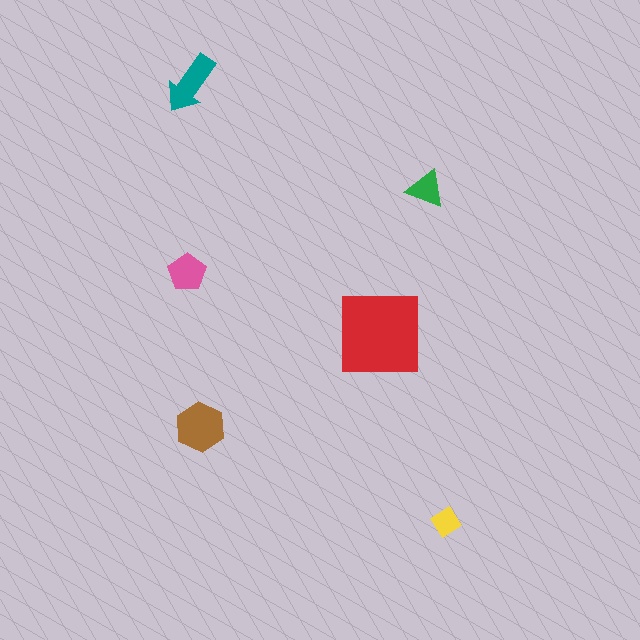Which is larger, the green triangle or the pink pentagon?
The pink pentagon.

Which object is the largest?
The red square.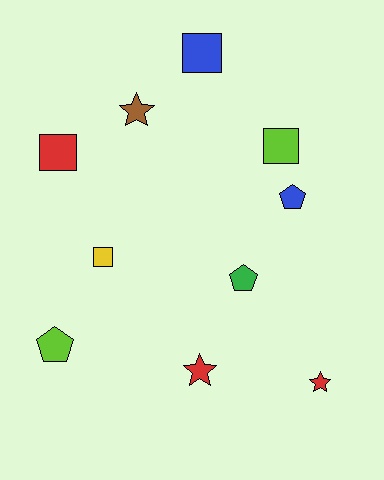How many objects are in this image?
There are 10 objects.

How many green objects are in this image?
There is 1 green object.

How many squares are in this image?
There are 4 squares.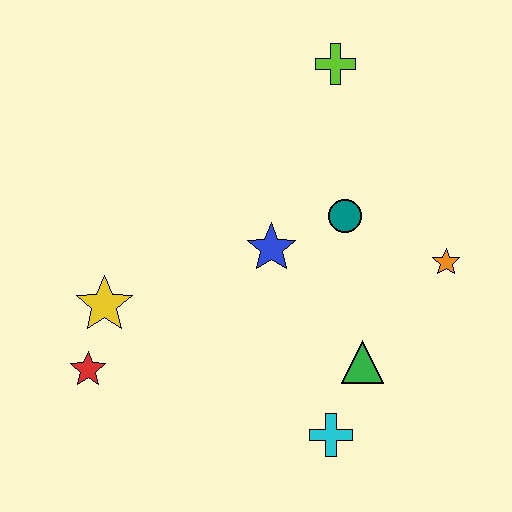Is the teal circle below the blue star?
No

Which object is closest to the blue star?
The teal circle is closest to the blue star.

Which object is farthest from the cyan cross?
The lime cross is farthest from the cyan cross.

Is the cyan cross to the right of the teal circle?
No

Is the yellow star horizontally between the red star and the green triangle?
Yes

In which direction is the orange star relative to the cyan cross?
The orange star is above the cyan cross.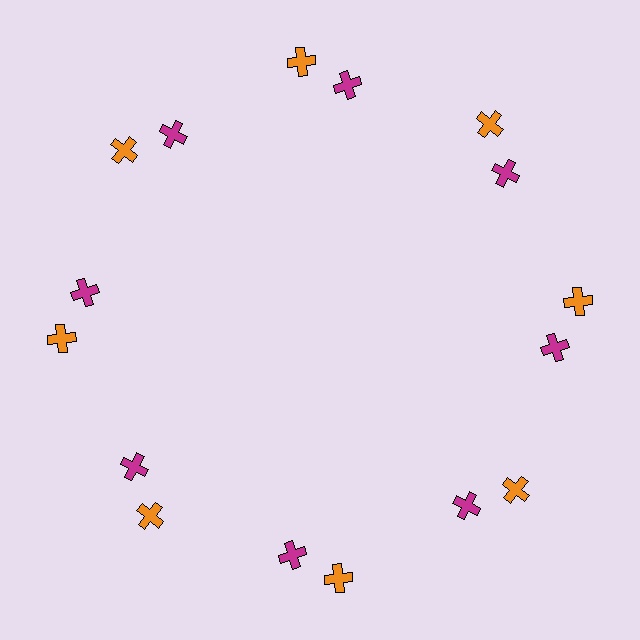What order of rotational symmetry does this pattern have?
This pattern has 8-fold rotational symmetry.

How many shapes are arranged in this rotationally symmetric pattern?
There are 16 shapes, arranged in 8 groups of 2.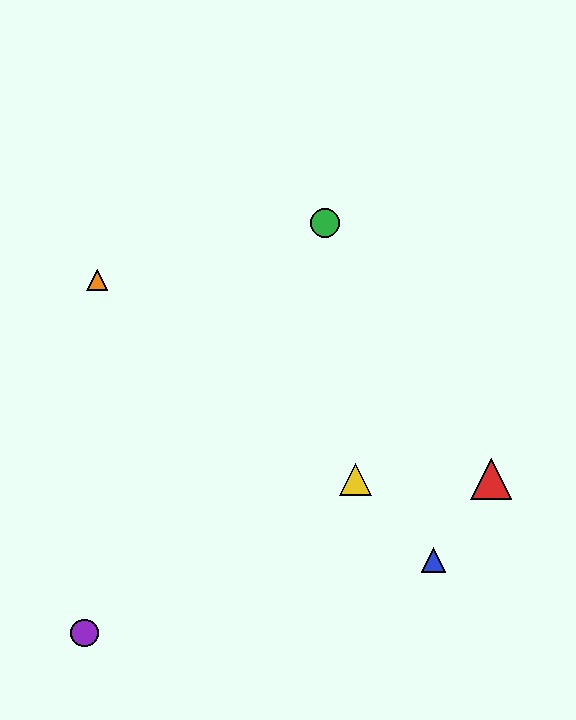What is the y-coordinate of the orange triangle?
The orange triangle is at y≈280.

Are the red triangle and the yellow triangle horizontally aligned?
Yes, both are at y≈479.